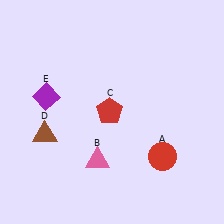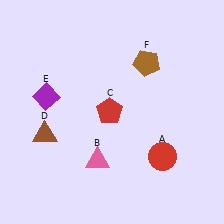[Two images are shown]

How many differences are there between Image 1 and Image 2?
There is 1 difference between the two images.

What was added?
A brown pentagon (F) was added in Image 2.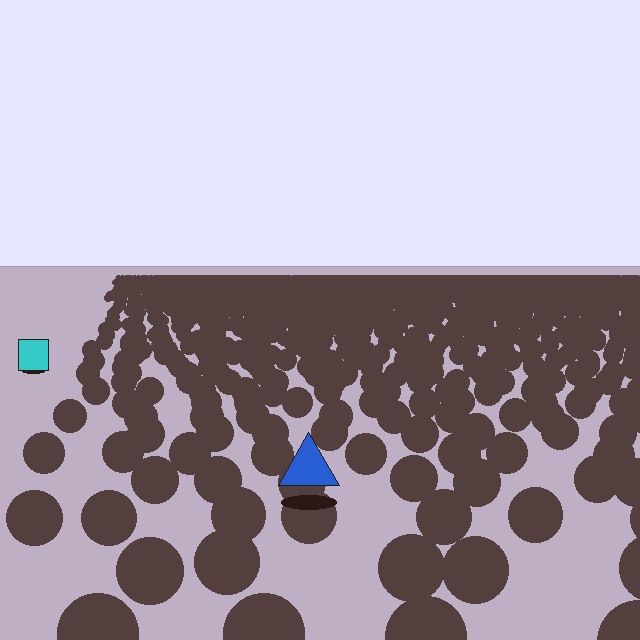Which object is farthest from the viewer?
The cyan square is farthest from the viewer. It appears smaller and the ground texture around it is denser.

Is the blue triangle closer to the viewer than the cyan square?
Yes. The blue triangle is closer — you can tell from the texture gradient: the ground texture is coarser near it.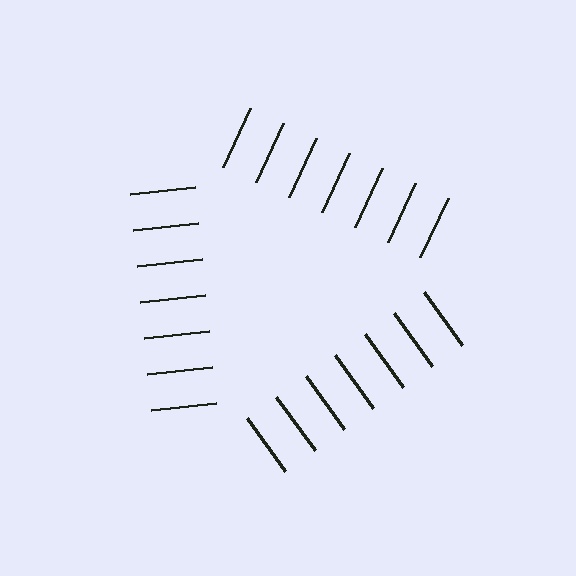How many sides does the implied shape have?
3 sides — the line-ends trace a triangle.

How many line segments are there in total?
21 — 7 along each of the 3 edges.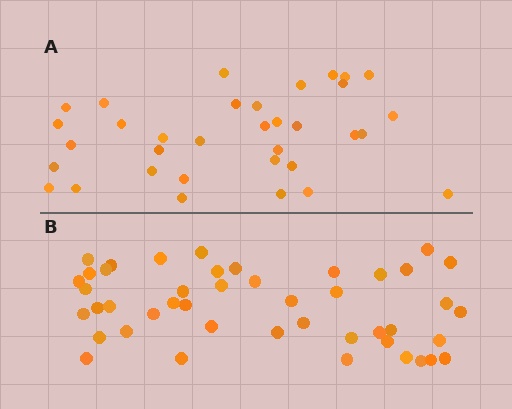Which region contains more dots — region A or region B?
Region B (the bottom region) has more dots.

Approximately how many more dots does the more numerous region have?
Region B has roughly 12 or so more dots than region A.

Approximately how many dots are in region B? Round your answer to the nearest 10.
About 40 dots. (The exact count is 45, which rounds to 40.)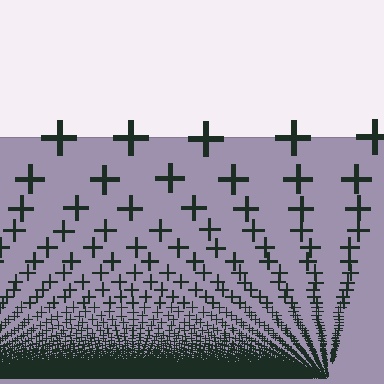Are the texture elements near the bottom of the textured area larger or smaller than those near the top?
Smaller. The gradient is inverted — elements near the bottom are smaller and denser.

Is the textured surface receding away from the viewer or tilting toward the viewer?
The surface appears to tilt toward the viewer. Texture elements get larger and sparser toward the top.